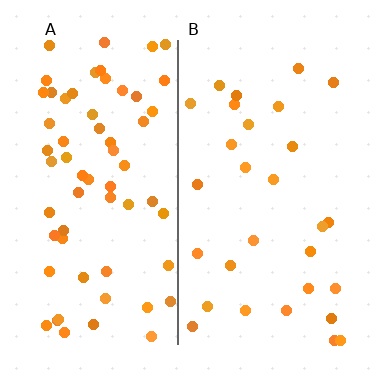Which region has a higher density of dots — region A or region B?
A (the left).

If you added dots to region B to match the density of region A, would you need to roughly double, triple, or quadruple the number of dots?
Approximately double.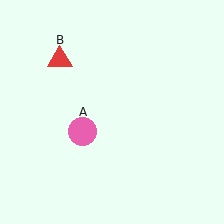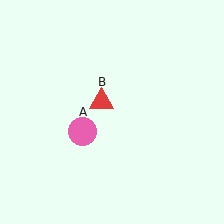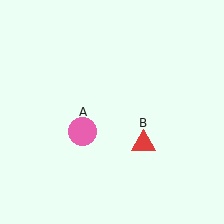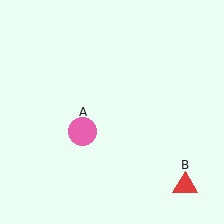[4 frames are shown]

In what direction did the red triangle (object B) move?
The red triangle (object B) moved down and to the right.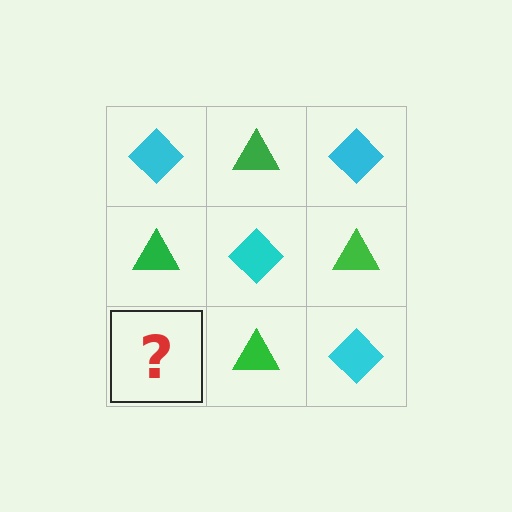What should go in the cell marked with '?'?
The missing cell should contain a cyan diamond.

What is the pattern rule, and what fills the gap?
The rule is that it alternates cyan diamond and green triangle in a checkerboard pattern. The gap should be filled with a cyan diamond.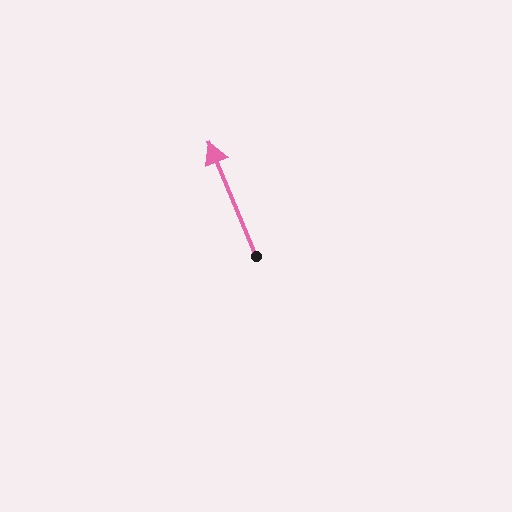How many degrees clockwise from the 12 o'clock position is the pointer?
Approximately 338 degrees.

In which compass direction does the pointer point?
North.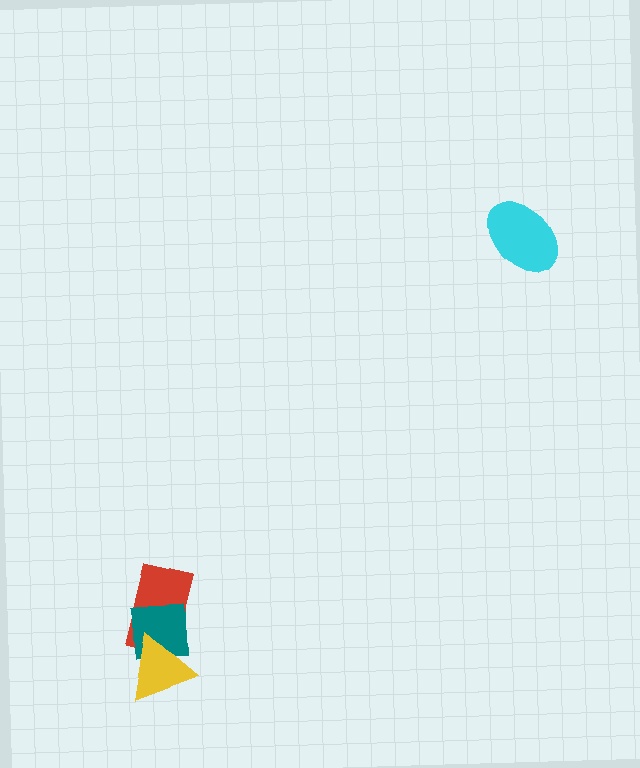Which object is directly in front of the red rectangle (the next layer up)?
The teal square is directly in front of the red rectangle.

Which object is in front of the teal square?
The yellow triangle is in front of the teal square.